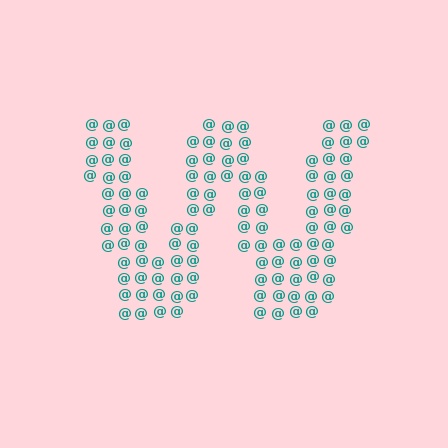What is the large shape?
The large shape is the letter W.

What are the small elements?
The small elements are at signs.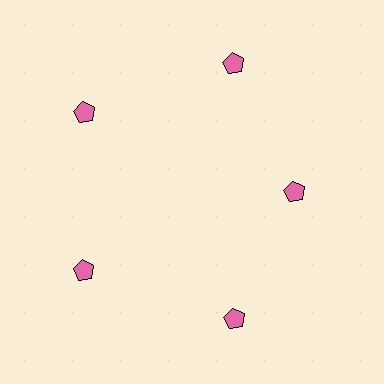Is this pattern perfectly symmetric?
No. The 5 pink pentagons are arranged in a ring, but one element near the 3 o'clock position is pulled inward toward the center, breaking the 5-fold rotational symmetry.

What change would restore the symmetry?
The symmetry would be restored by moving it outward, back onto the ring so that all 5 pentagons sit at equal angles and equal distance from the center.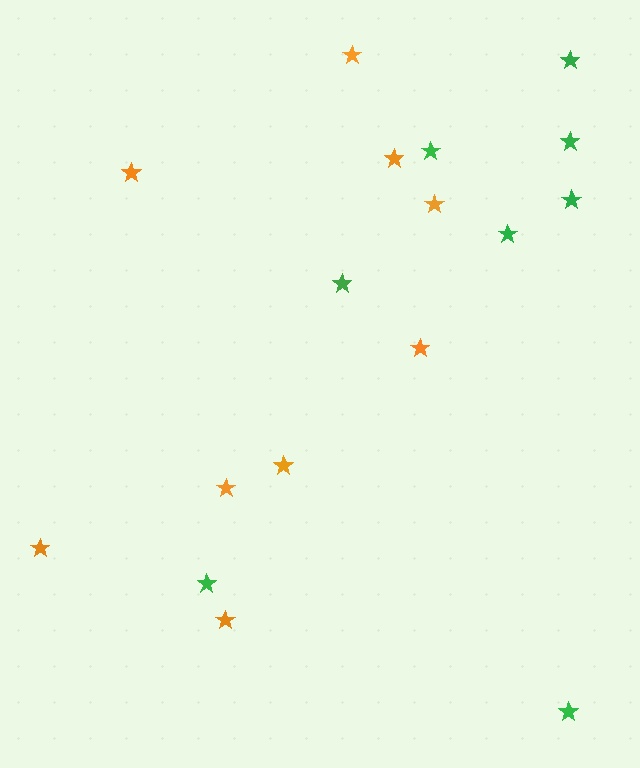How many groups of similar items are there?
There are 2 groups: one group of green stars (8) and one group of orange stars (9).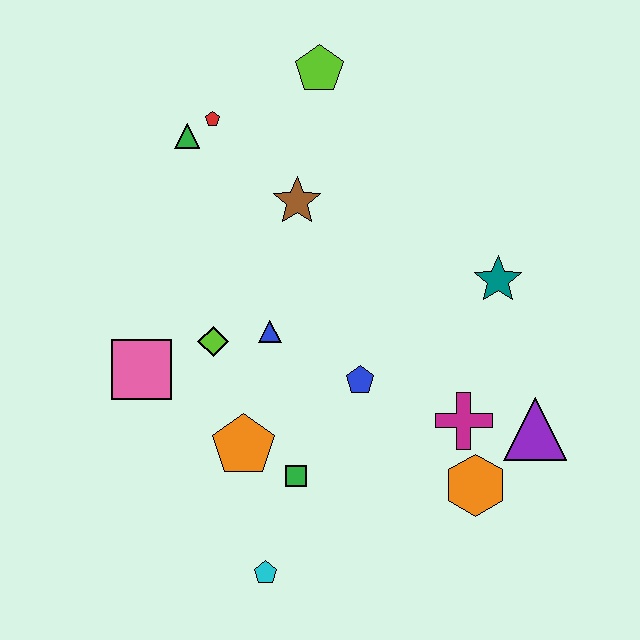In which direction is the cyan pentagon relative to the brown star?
The cyan pentagon is below the brown star.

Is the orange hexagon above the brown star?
No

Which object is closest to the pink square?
The lime diamond is closest to the pink square.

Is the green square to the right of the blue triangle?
Yes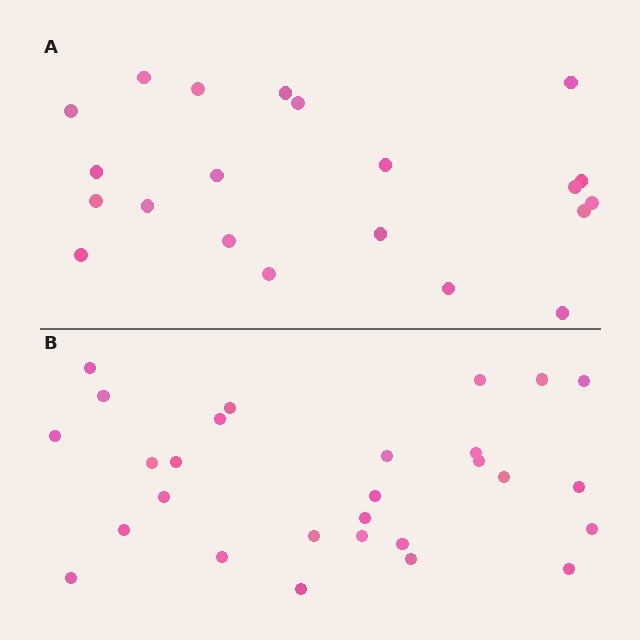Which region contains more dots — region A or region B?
Region B (the bottom region) has more dots.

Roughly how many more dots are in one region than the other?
Region B has roughly 8 or so more dots than region A.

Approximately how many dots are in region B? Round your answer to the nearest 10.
About 30 dots. (The exact count is 28, which rounds to 30.)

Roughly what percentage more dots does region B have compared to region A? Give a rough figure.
About 35% more.